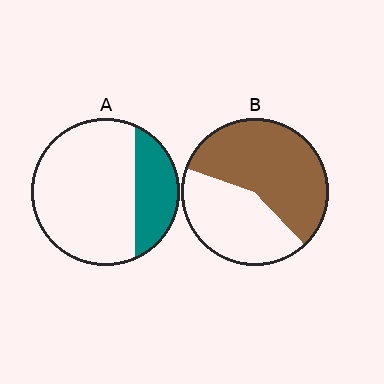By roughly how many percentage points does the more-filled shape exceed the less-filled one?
By roughly 30 percentage points (B over A).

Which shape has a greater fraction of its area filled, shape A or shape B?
Shape B.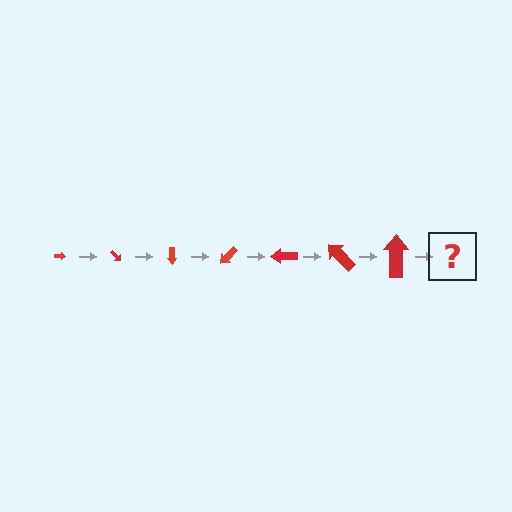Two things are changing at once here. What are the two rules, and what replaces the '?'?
The two rules are that the arrow grows larger each step and it rotates 45 degrees each step. The '?' should be an arrow, larger than the previous one and rotated 315 degrees from the start.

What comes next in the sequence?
The next element should be an arrow, larger than the previous one and rotated 315 degrees from the start.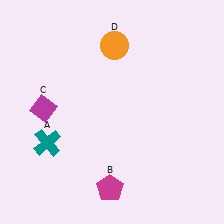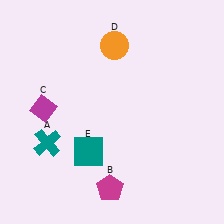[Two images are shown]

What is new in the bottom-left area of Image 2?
A teal square (E) was added in the bottom-left area of Image 2.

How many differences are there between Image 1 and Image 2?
There is 1 difference between the two images.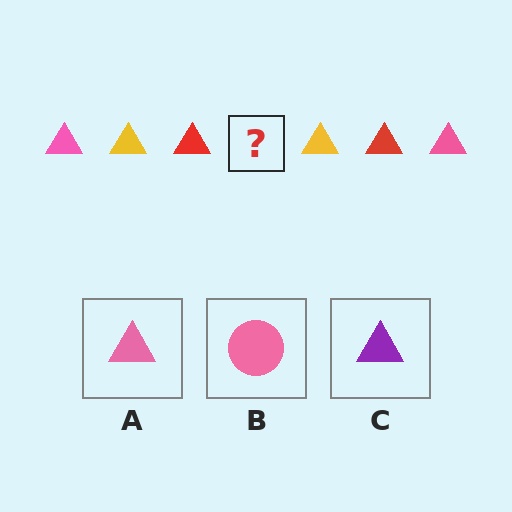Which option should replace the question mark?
Option A.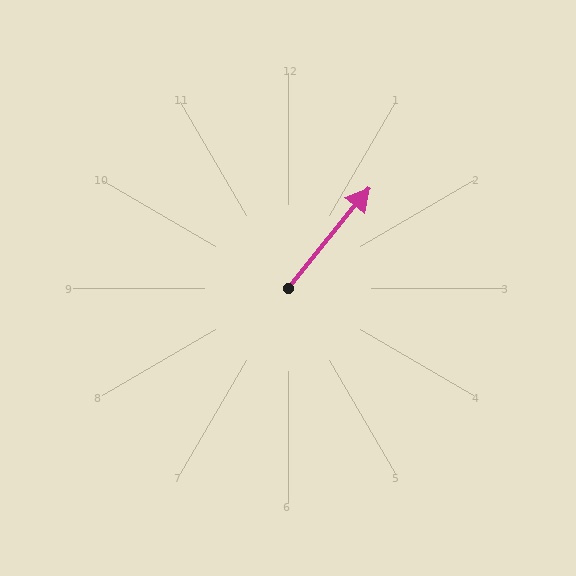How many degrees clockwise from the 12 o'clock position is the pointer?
Approximately 39 degrees.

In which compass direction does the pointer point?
Northeast.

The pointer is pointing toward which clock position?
Roughly 1 o'clock.